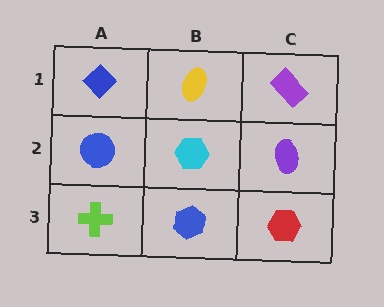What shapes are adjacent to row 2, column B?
A yellow ellipse (row 1, column B), a blue hexagon (row 3, column B), a blue circle (row 2, column A), a purple ellipse (row 2, column C).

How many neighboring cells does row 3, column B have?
3.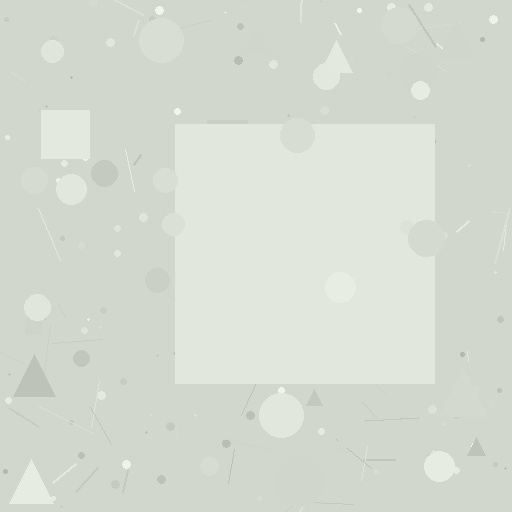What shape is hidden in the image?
A square is hidden in the image.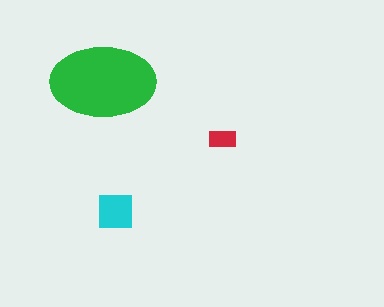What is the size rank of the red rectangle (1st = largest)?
3rd.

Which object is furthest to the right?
The red rectangle is rightmost.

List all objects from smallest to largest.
The red rectangle, the cyan square, the green ellipse.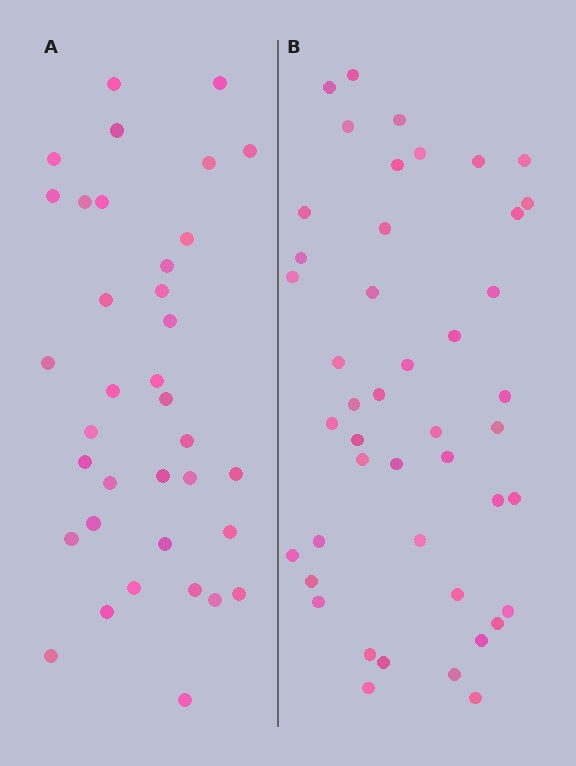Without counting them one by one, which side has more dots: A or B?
Region B (the right region) has more dots.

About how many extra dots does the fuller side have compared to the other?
Region B has roughly 8 or so more dots than region A.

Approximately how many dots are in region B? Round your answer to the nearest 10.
About 40 dots. (The exact count is 45, which rounds to 40.)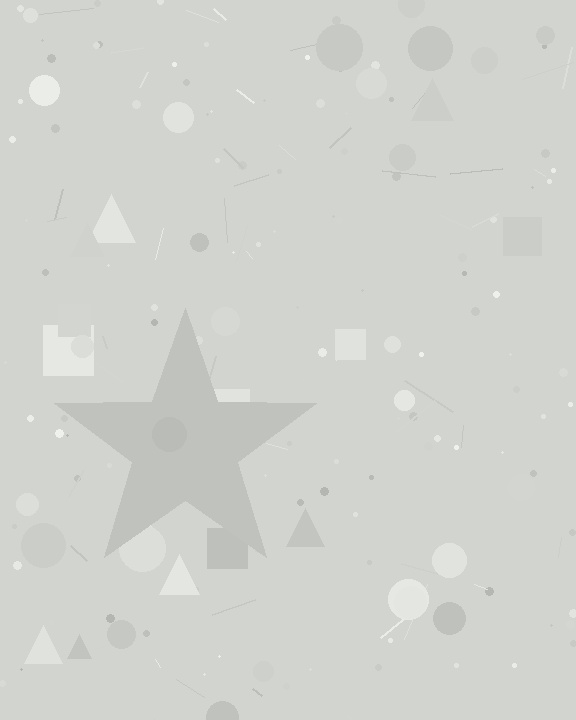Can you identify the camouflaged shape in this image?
The camouflaged shape is a star.